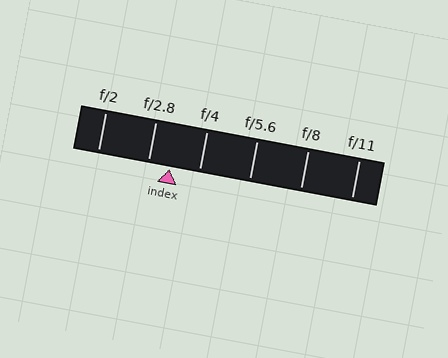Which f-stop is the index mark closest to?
The index mark is closest to f/2.8.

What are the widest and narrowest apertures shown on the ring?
The widest aperture shown is f/2 and the narrowest is f/11.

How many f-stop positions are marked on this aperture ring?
There are 6 f-stop positions marked.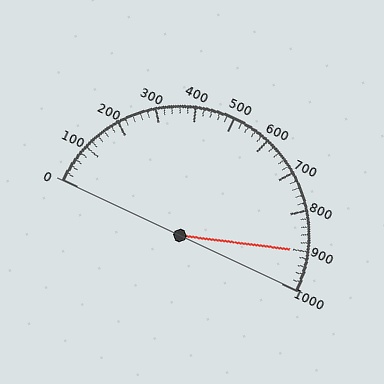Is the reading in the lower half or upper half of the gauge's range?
The reading is in the upper half of the range (0 to 1000).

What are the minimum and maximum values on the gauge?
The gauge ranges from 0 to 1000.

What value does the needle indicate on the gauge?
The needle indicates approximately 900.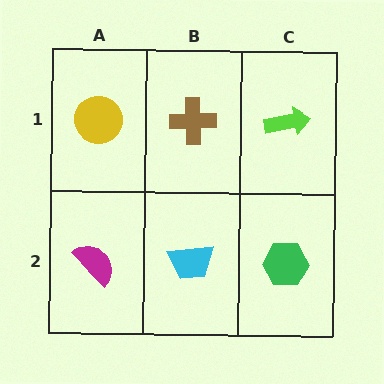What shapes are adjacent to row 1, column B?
A cyan trapezoid (row 2, column B), a yellow circle (row 1, column A), a lime arrow (row 1, column C).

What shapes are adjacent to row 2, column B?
A brown cross (row 1, column B), a magenta semicircle (row 2, column A), a green hexagon (row 2, column C).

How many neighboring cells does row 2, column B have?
3.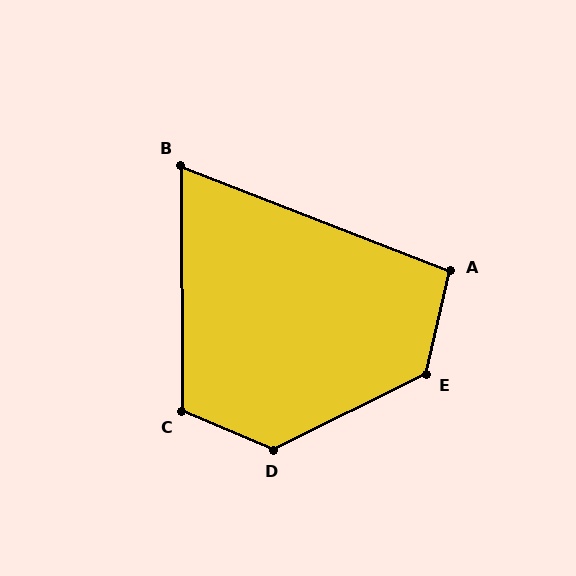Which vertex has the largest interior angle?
D, at approximately 131 degrees.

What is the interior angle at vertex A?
Approximately 98 degrees (obtuse).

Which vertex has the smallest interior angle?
B, at approximately 69 degrees.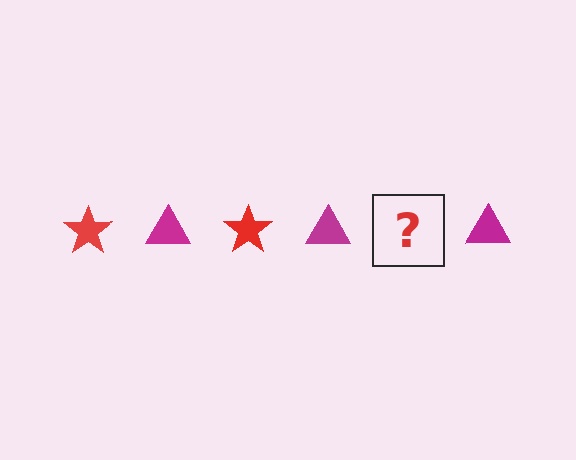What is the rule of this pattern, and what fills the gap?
The rule is that the pattern alternates between red star and magenta triangle. The gap should be filled with a red star.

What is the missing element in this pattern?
The missing element is a red star.